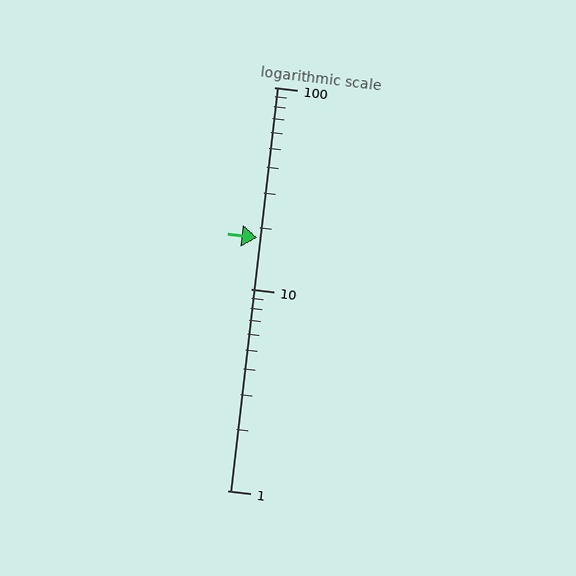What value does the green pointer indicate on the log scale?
The pointer indicates approximately 18.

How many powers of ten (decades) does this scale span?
The scale spans 2 decades, from 1 to 100.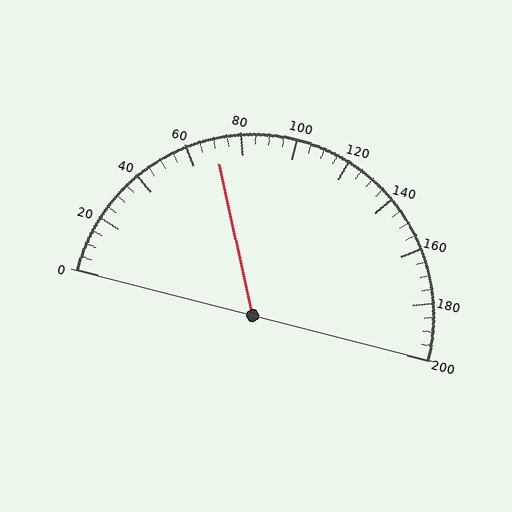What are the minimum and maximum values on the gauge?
The gauge ranges from 0 to 200.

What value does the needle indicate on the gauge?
The needle indicates approximately 70.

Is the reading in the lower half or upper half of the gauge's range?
The reading is in the lower half of the range (0 to 200).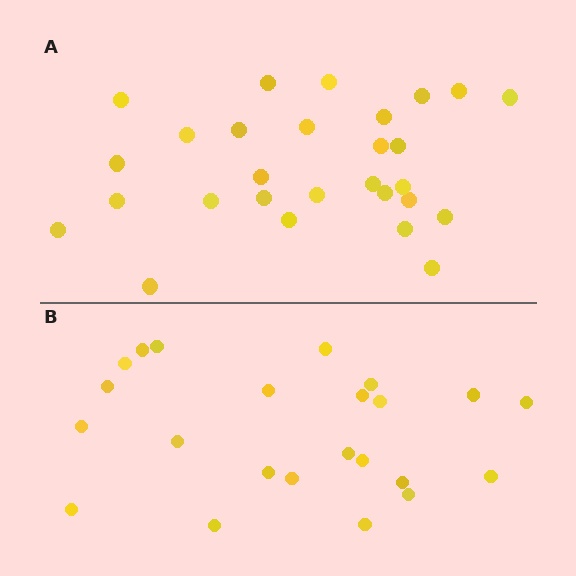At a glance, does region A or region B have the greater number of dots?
Region A (the top region) has more dots.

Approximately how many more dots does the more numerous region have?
Region A has about 5 more dots than region B.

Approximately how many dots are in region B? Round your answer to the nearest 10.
About 20 dots. (The exact count is 23, which rounds to 20.)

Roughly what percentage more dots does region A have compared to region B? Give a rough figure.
About 20% more.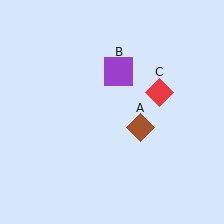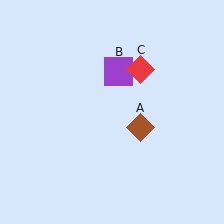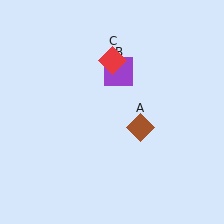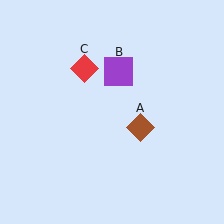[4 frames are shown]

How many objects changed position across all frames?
1 object changed position: red diamond (object C).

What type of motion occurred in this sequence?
The red diamond (object C) rotated counterclockwise around the center of the scene.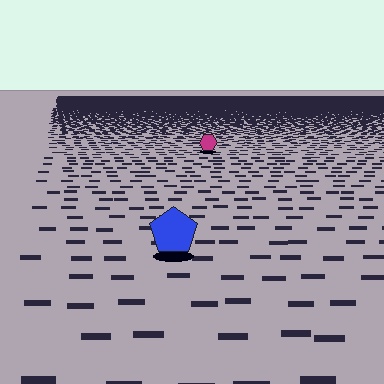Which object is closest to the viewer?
The blue pentagon is closest. The texture marks near it are larger and more spread out.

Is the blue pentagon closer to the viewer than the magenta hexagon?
Yes. The blue pentagon is closer — you can tell from the texture gradient: the ground texture is coarser near it.